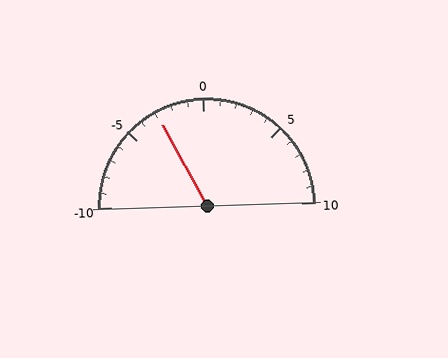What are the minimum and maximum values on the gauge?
The gauge ranges from -10 to 10.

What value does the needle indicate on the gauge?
The needle indicates approximately -3.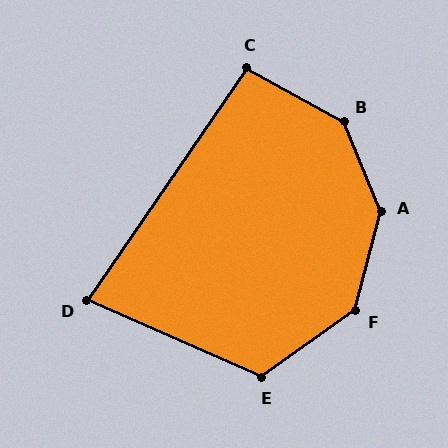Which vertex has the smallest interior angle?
D, at approximately 79 degrees.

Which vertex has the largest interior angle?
A, at approximately 143 degrees.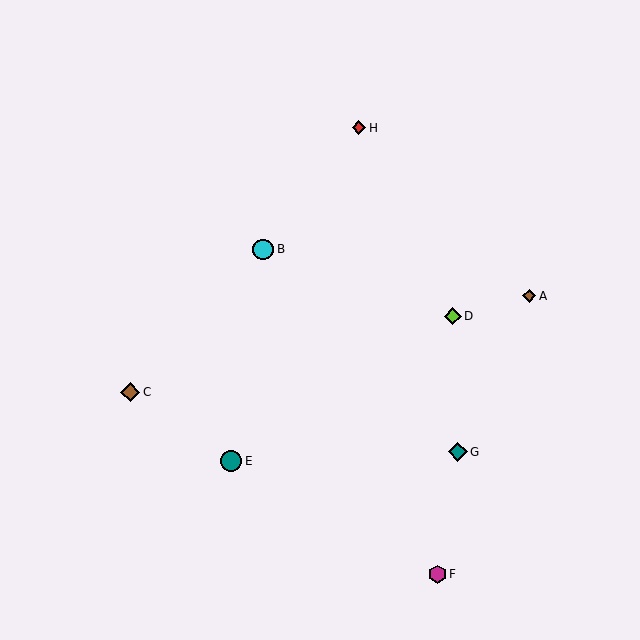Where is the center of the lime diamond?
The center of the lime diamond is at (453, 316).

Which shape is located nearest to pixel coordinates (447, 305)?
The lime diamond (labeled D) at (453, 316) is nearest to that location.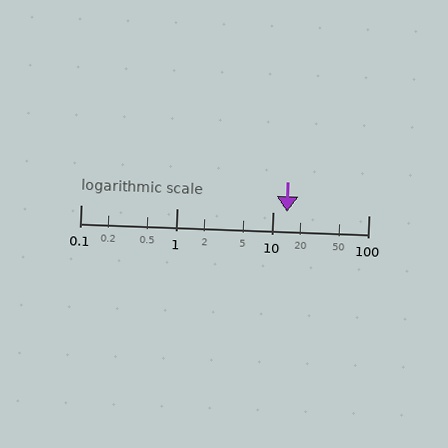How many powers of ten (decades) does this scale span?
The scale spans 3 decades, from 0.1 to 100.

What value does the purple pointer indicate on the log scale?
The pointer indicates approximately 14.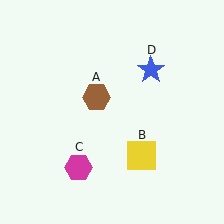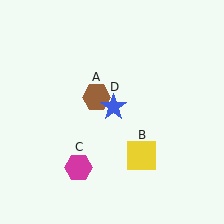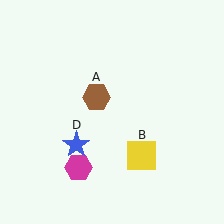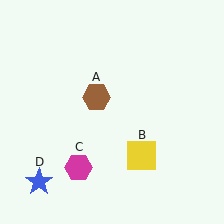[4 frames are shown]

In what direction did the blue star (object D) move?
The blue star (object D) moved down and to the left.